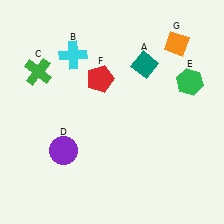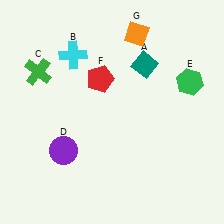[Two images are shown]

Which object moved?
The orange diamond (G) moved left.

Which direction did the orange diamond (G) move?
The orange diamond (G) moved left.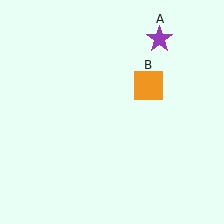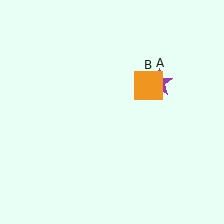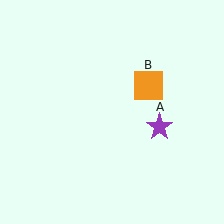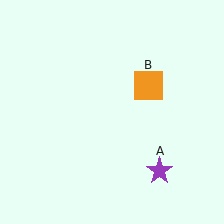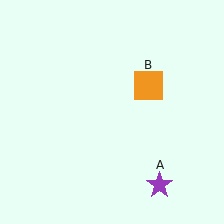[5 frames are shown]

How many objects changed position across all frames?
1 object changed position: purple star (object A).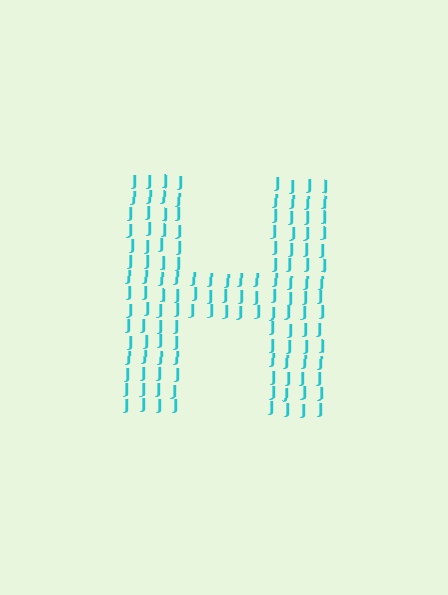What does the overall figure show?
The overall figure shows the letter H.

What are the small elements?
The small elements are letter J's.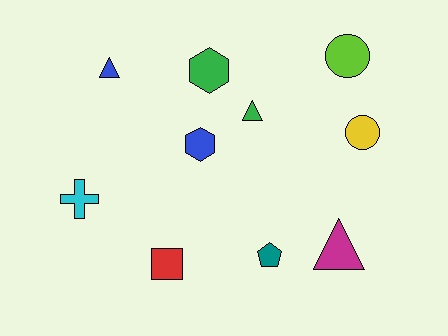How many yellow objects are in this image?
There is 1 yellow object.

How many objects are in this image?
There are 10 objects.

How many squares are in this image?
There is 1 square.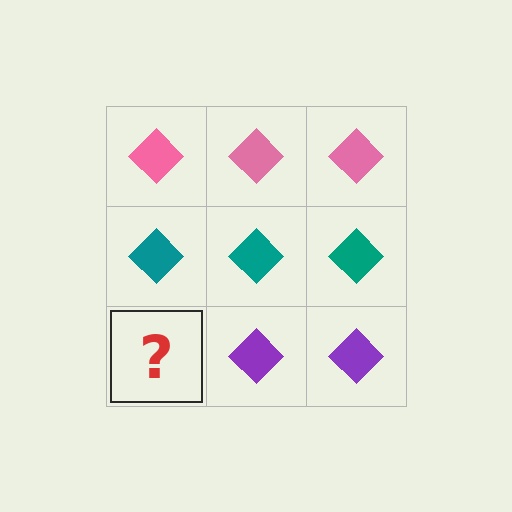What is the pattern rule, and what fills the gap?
The rule is that each row has a consistent color. The gap should be filled with a purple diamond.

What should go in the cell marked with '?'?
The missing cell should contain a purple diamond.